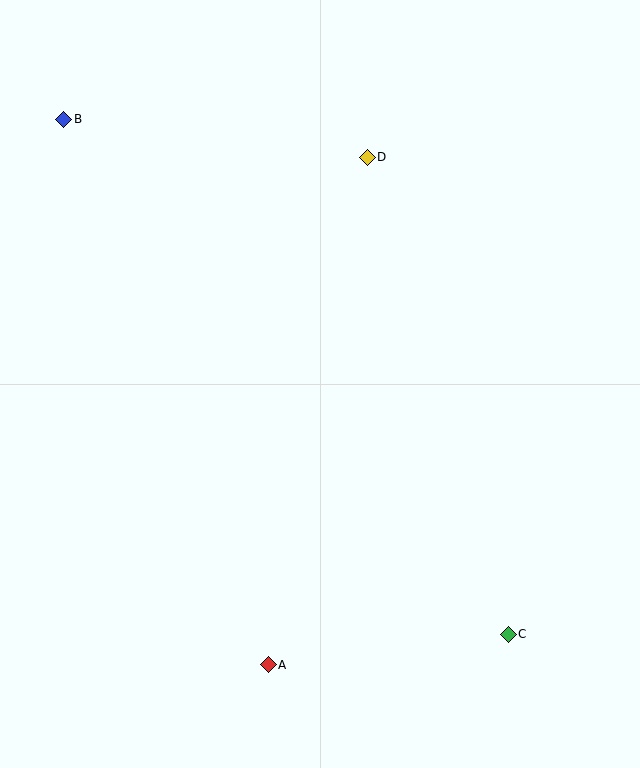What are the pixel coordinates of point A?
Point A is at (268, 665).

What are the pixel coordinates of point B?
Point B is at (64, 119).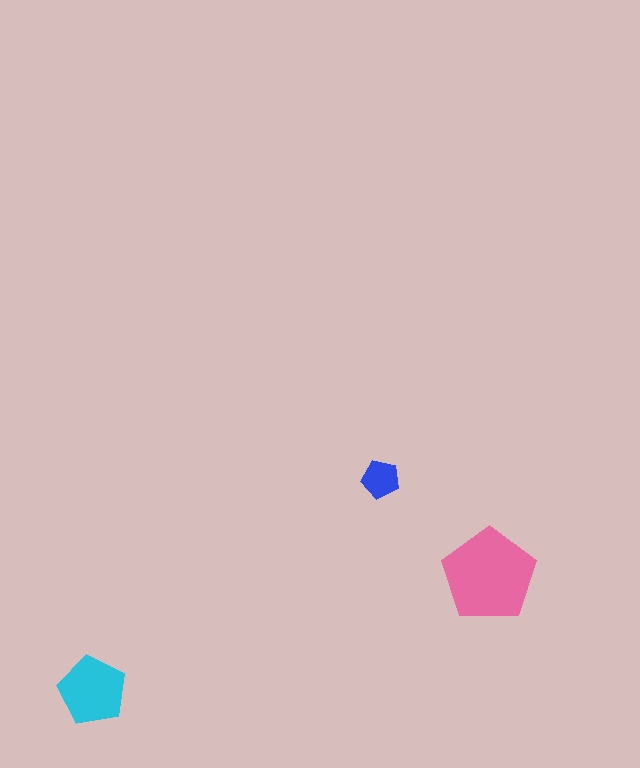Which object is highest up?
The blue pentagon is topmost.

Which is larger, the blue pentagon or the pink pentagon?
The pink one.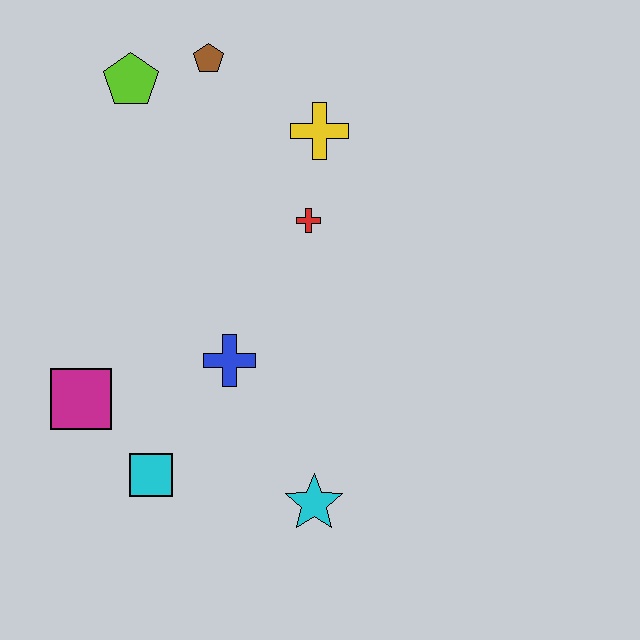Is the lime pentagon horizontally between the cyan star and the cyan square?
No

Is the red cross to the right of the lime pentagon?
Yes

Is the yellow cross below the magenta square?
No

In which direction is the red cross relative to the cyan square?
The red cross is above the cyan square.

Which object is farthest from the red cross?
The cyan square is farthest from the red cross.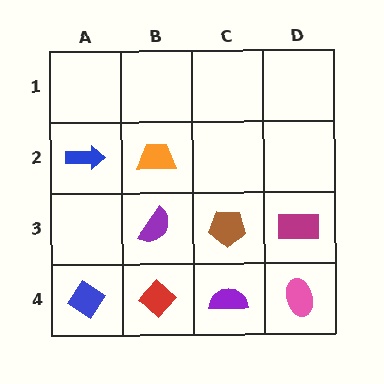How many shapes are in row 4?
4 shapes.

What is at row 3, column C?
A brown pentagon.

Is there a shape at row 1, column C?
No, that cell is empty.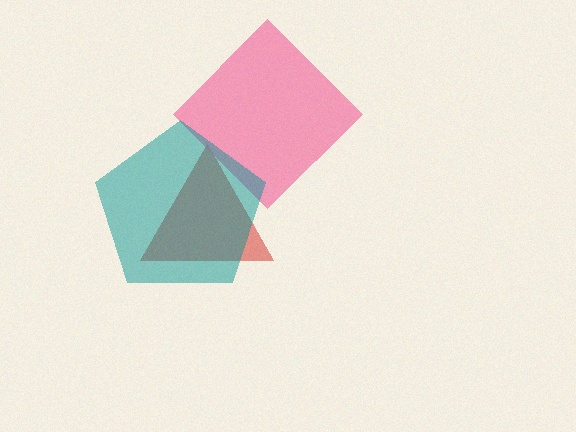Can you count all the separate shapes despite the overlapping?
Yes, there are 3 separate shapes.